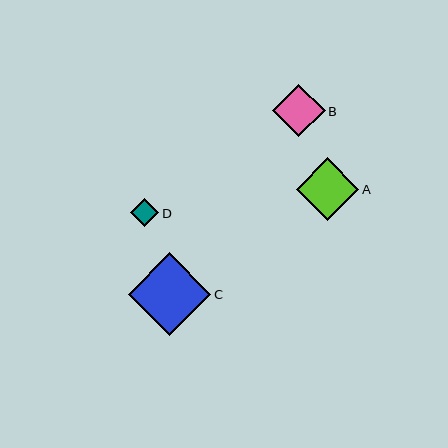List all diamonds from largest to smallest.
From largest to smallest: C, A, B, D.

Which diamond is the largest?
Diamond C is the largest with a size of approximately 82 pixels.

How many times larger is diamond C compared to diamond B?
Diamond C is approximately 1.6 times the size of diamond B.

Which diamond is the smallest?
Diamond D is the smallest with a size of approximately 28 pixels.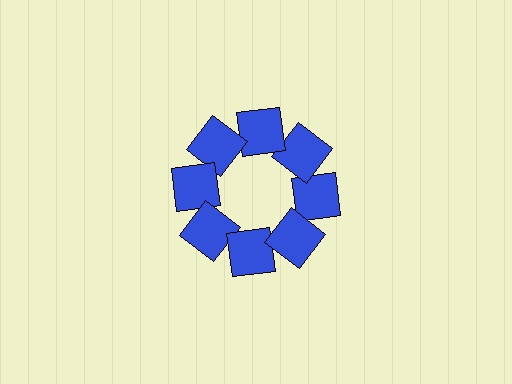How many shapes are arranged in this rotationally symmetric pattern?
There are 8 shapes, arranged in 8 groups of 1.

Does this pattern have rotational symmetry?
Yes, this pattern has 8-fold rotational symmetry. It looks the same after rotating 45 degrees around the center.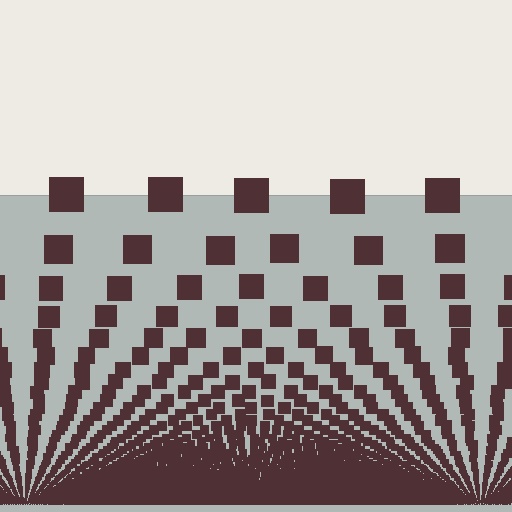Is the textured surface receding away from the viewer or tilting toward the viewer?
The surface appears to tilt toward the viewer. Texture elements get larger and sparser toward the top.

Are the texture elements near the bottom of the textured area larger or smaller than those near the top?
Smaller. The gradient is inverted — elements near the bottom are smaller and denser.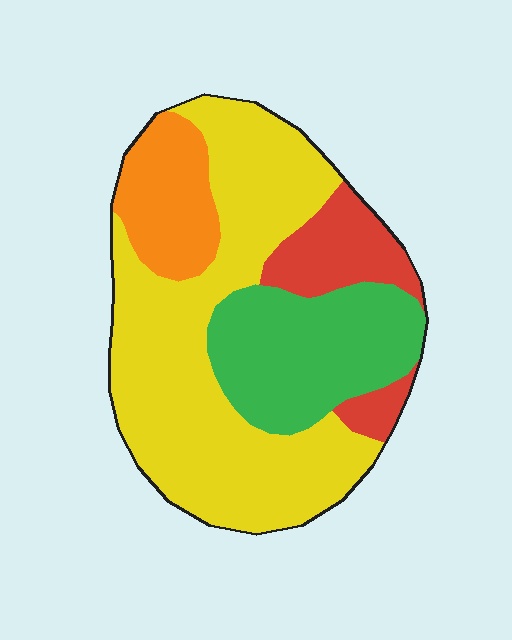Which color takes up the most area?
Yellow, at roughly 50%.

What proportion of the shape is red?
Red covers about 15% of the shape.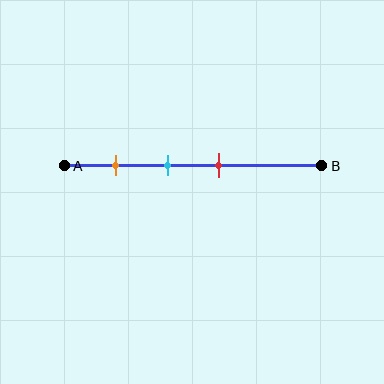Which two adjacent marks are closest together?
The cyan and red marks are the closest adjacent pair.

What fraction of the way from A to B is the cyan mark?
The cyan mark is approximately 40% (0.4) of the way from A to B.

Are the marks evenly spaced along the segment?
Yes, the marks are approximately evenly spaced.